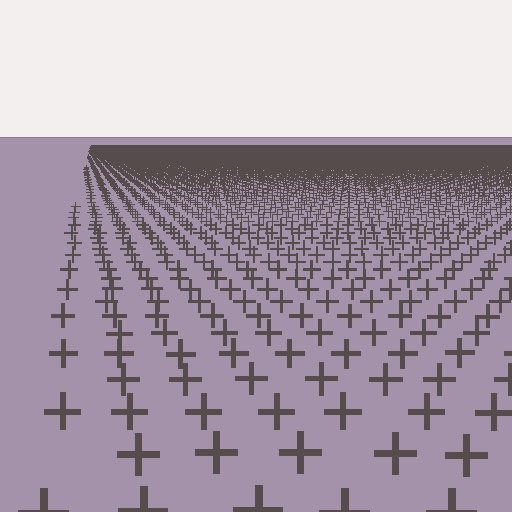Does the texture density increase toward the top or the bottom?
Density increases toward the top.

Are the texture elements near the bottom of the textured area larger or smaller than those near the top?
Larger. Near the bottom, elements are closer to the viewer and appear at a bigger on-screen size.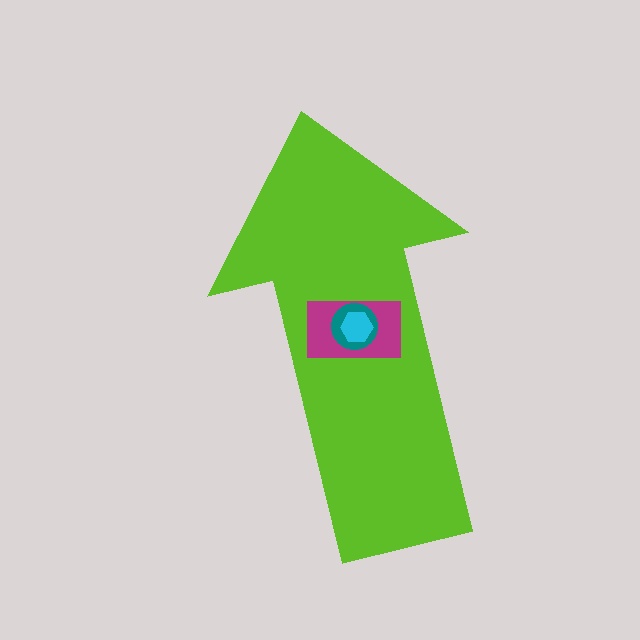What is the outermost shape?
The lime arrow.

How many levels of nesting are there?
4.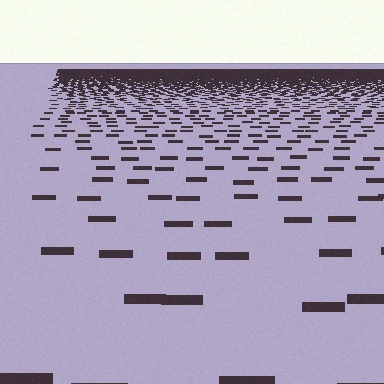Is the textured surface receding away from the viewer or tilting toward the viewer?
The surface is receding away from the viewer. Texture elements get smaller and denser toward the top.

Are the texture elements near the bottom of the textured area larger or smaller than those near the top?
Larger. Near the bottom, elements are closer to the viewer and appear at a bigger on-screen size.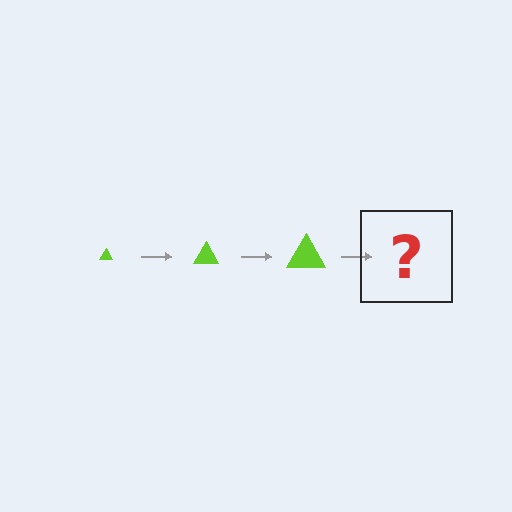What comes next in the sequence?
The next element should be a lime triangle, larger than the previous one.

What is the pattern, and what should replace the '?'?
The pattern is that the triangle gets progressively larger each step. The '?' should be a lime triangle, larger than the previous one.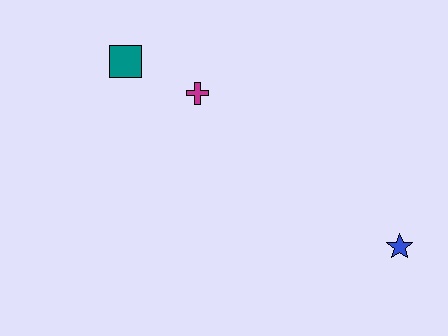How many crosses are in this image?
There is 1 cross.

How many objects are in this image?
There are 3 objects.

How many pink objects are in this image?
There are no pink objects.